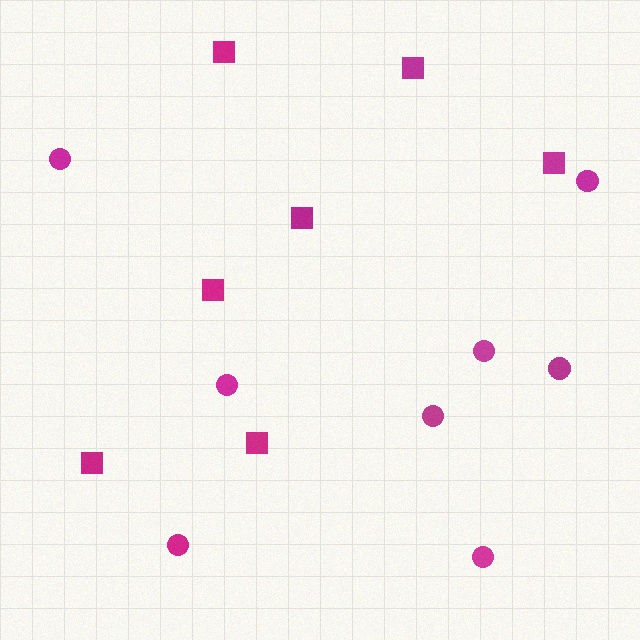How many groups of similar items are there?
There are 2 groups: one group of circles (8) and one group of squares (7).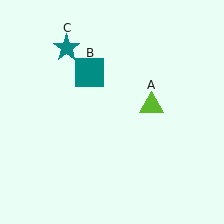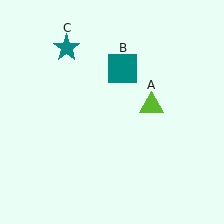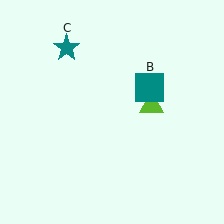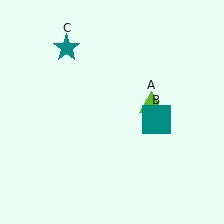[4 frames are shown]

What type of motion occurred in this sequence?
The teal square (object B) rotated clockwise around the center of the scene.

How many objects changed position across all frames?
1 object changed position: teal square (object B).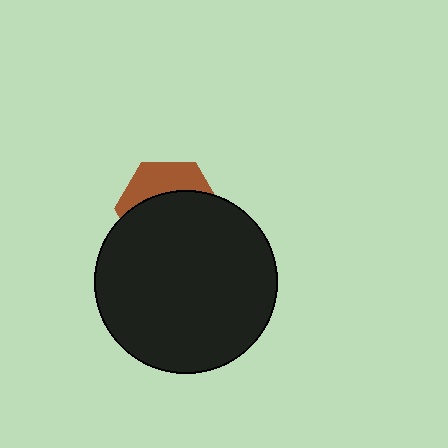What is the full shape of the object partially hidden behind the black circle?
The partially hidden object is a brown hexagon.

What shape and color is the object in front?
The object in front is a black circle.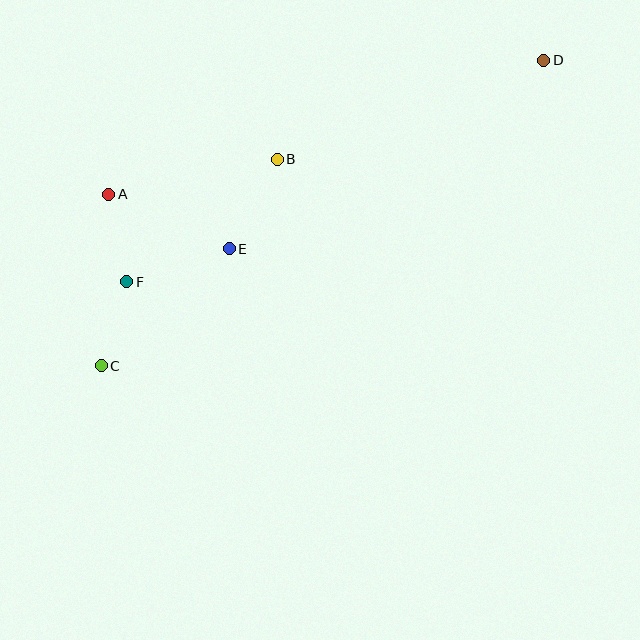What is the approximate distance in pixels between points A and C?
The distance between A and C is approximately 172 pixels.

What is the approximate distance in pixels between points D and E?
The distance between D and E is approximately 367 pixels.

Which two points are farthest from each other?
Points C and D are farthest from each other.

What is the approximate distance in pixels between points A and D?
The distance between A and D is approximately 455 pixels.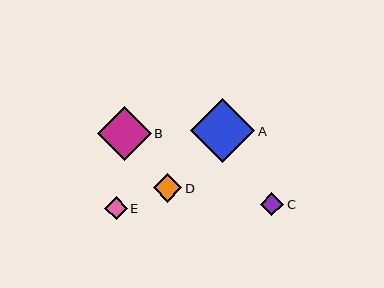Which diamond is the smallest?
Diamond E is the smallest with a size of approximately 23 pixels.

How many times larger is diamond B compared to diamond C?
Diamond B is approximately 2.3 times the size of diamond C.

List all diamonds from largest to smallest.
From largest to smallest: A, B, D, C, E.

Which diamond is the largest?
Diamond A is the largest with a size of approximately 64 pixels.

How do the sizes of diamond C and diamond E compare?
Diamond C and diamond E are approximately the same size.